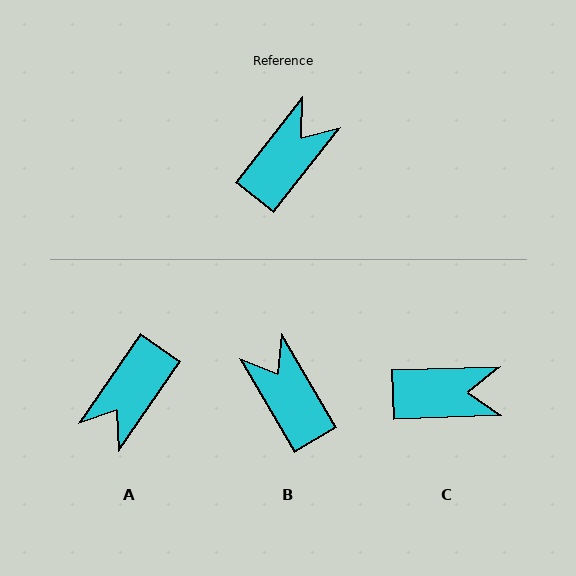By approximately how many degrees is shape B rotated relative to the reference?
Approximately 69 degrees counter-clockwise.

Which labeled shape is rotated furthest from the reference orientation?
A, about 176 degrees away.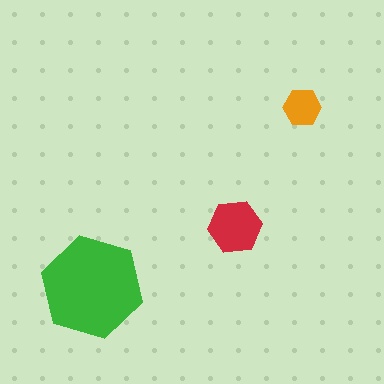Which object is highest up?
The orange hexagon is topmost.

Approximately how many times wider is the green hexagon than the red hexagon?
About 2 times wider.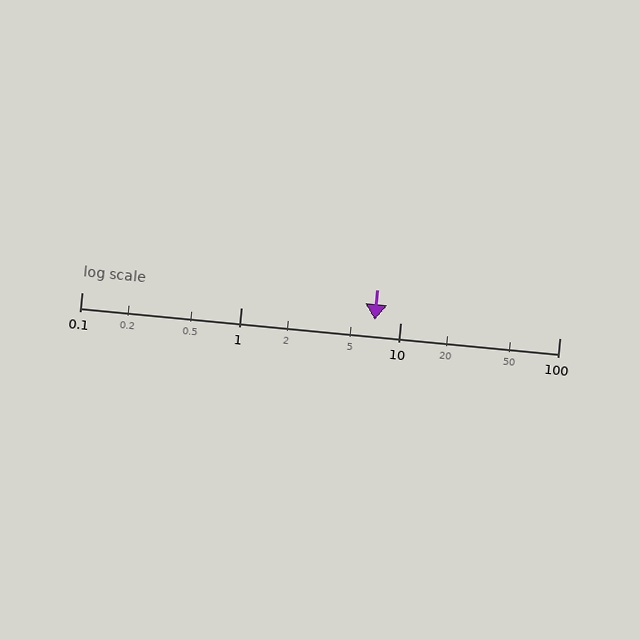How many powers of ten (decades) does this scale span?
The scale spans 3 decades, from 0.1 to 100.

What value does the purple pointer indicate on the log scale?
The pointer indicates approximately 6.9.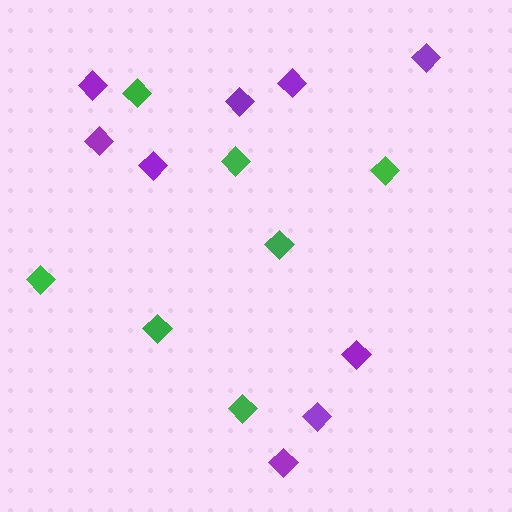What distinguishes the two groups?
There are 2 groups: one group of purple diamonds (9) and one group of green diamonds (7).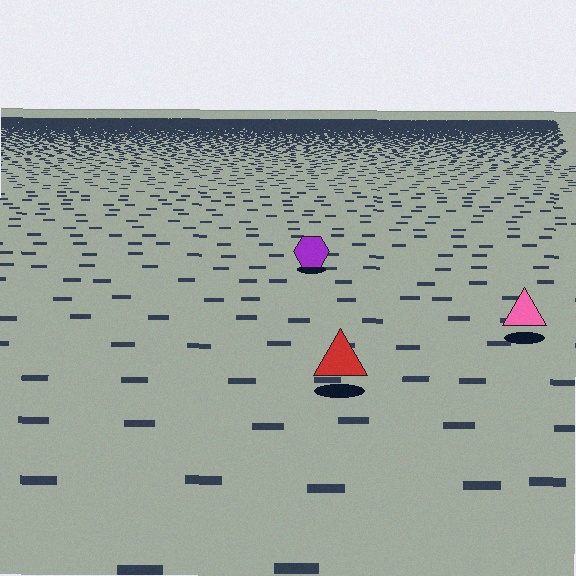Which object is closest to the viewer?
The red triangle is closest. The texture marks near it are larger and more spread out.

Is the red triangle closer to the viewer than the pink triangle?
Yes. The red triangle is closer — you can tell from the texture gradient: the ground texture is coarser near it.